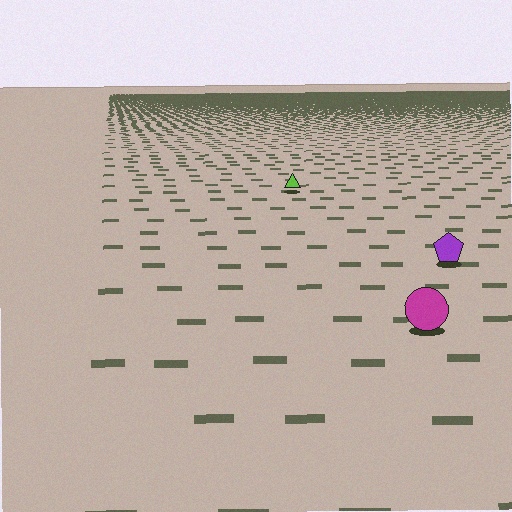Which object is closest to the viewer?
The magenta circle is closest. The texture marks near it are larger and more spread out.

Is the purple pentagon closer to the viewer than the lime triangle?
Yes. The purple pentagon is closer — you can tell from the texture gradient: the ground texture is coarser near it.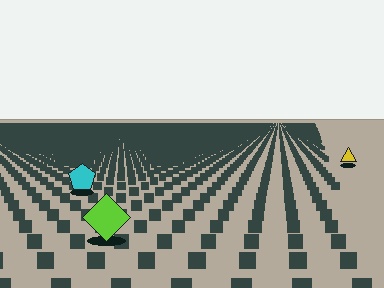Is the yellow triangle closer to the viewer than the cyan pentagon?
No. The cyan pentagon is closer — you can tell from the texture gradient: the ground texture is coarser near it.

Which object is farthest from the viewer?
The yellow triangle is farthest from the viewer. It appears smaller and the ground texture around it is denser.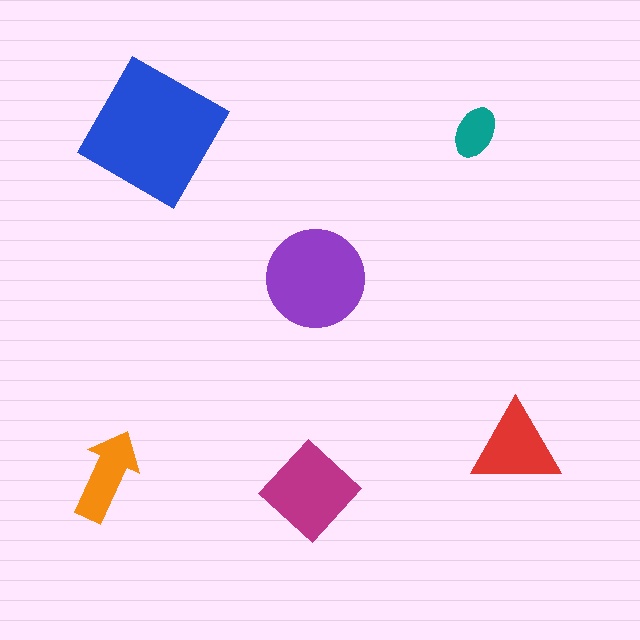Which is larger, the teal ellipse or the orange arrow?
The orange arrow.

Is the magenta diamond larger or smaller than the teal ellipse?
Larger.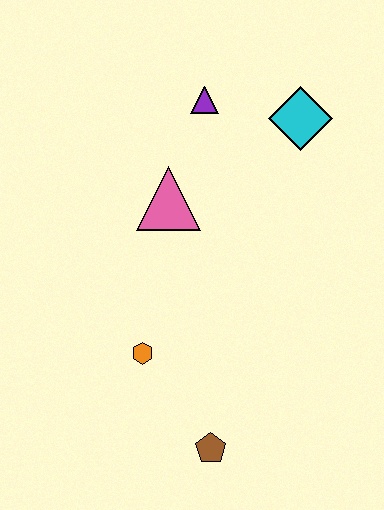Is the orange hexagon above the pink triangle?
No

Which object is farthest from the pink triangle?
The brown pentagon is farthest from the pink triangle.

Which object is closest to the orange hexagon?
The brown pentagon is closest to the orange hexagon.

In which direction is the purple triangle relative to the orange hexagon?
The purple triangle is above the orange hexagon.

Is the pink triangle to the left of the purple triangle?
Yes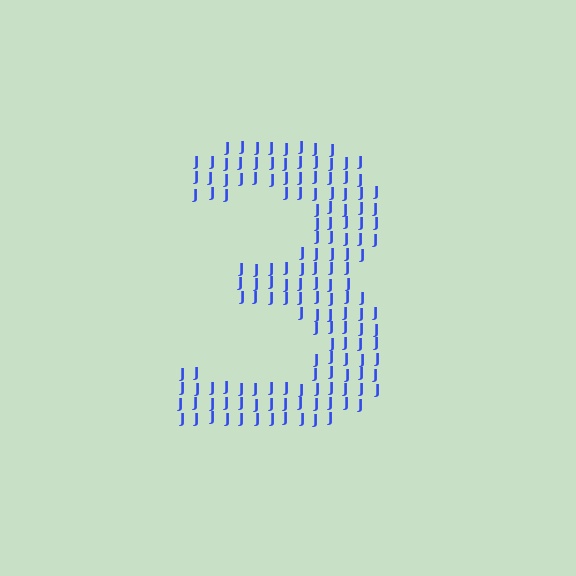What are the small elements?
The small elements are letter J's.